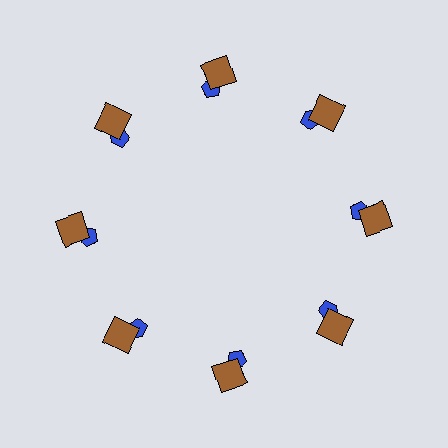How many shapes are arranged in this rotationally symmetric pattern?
There are 16 shapes, arranged in 8 groups of 2.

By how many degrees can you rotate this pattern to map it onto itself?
The pattern maps onto itself every 45 degrees of rotation.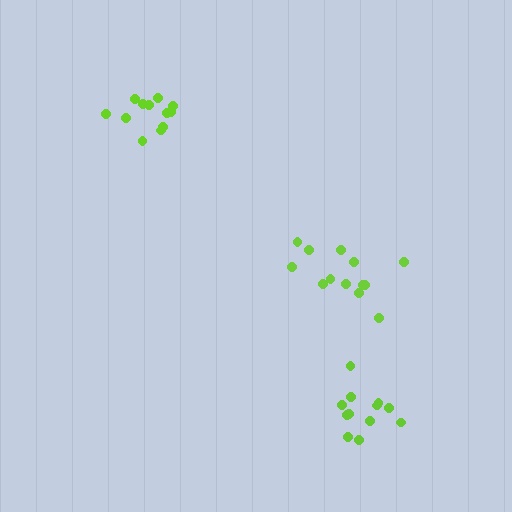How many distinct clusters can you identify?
There are 3 distinct clusters.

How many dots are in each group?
Group 1: 13 dots, Group 2: 12 dots, Group 3: 12 dots (37 total).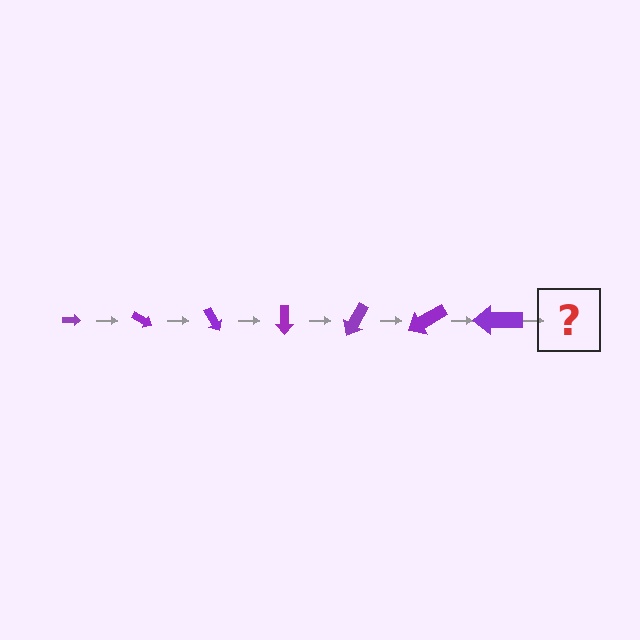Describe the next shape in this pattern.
It should be an arrow, larger than the previous one and rotated 210 degrees from the start.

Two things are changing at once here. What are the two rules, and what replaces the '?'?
The two rules are that the arrow grows larger each step and it rotates 30 degrees each step. The '?' should be an arrow, larger than the previous one and rotated 210 degrees from the start.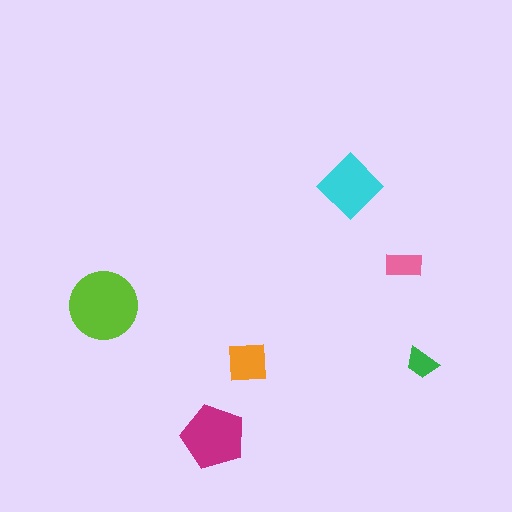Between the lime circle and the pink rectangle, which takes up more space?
The lime circle.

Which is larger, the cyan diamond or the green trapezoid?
The cyan diamond.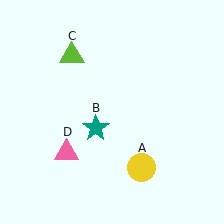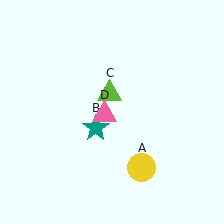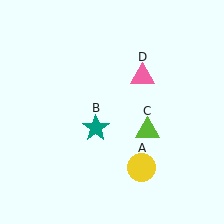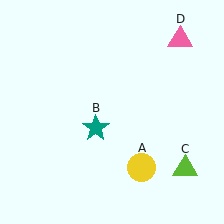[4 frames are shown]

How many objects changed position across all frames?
2 objects changed position: lime triangle (object C), pink triangle (object D).